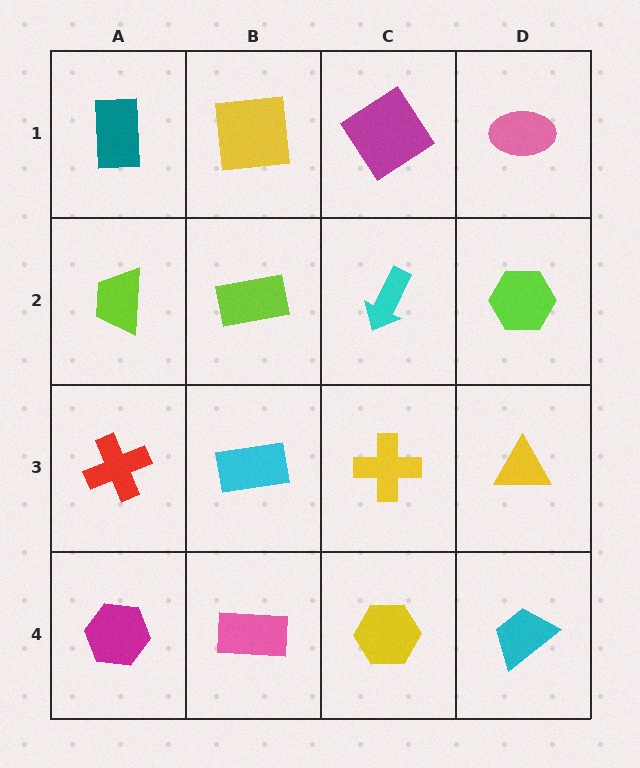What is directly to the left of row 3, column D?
A yellow cross.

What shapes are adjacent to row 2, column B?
A yellow square (row 1, column B), a cyan rectangle (row 3, column B), a lime trapezoid (row 2, column A), a cyan arrow (row 2, column C).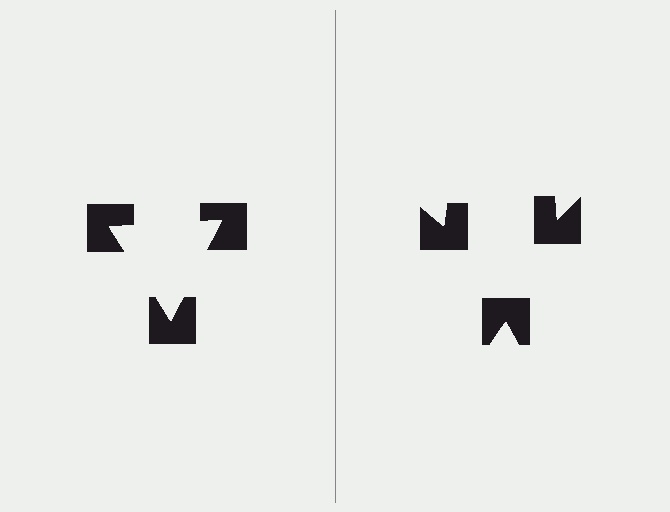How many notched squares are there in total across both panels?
6 — 3 on each side.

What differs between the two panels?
The notched squares are positioned identically on both sides; only the wedge orientations differ. On the left they align to a triangle; on the right they are misaligned.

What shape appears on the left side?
An illusory triangle.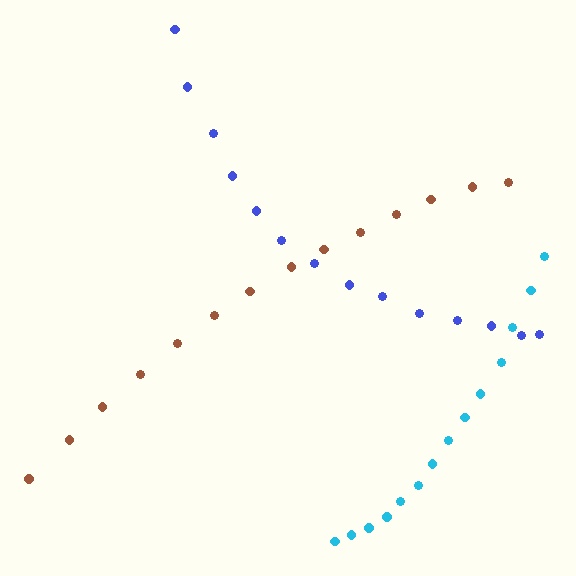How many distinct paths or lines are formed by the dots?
There are 3 distinct paths.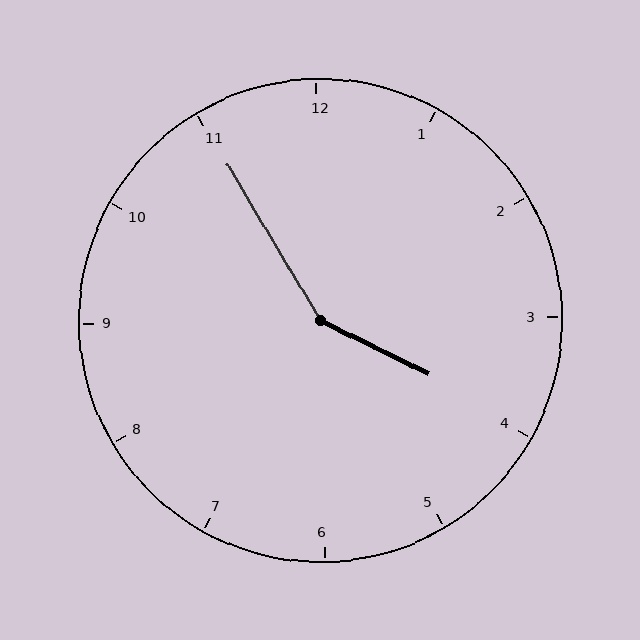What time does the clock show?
3:55.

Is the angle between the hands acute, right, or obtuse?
It is obtuse.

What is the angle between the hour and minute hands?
Approximately 148 degrees.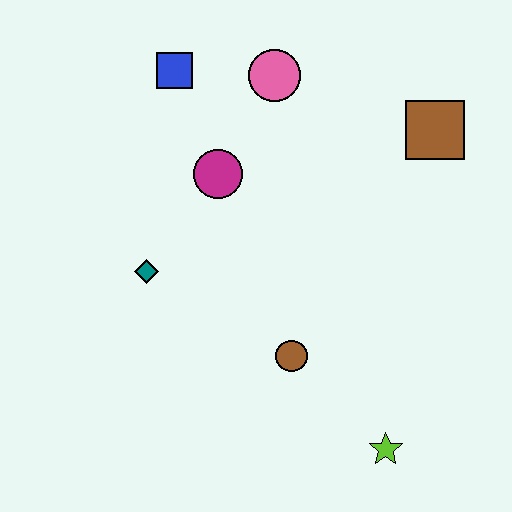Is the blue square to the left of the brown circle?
Yes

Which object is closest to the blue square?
The pink circle is closest to the blue square.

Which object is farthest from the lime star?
The blue square is farthest from the lime star.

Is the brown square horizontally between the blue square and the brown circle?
No